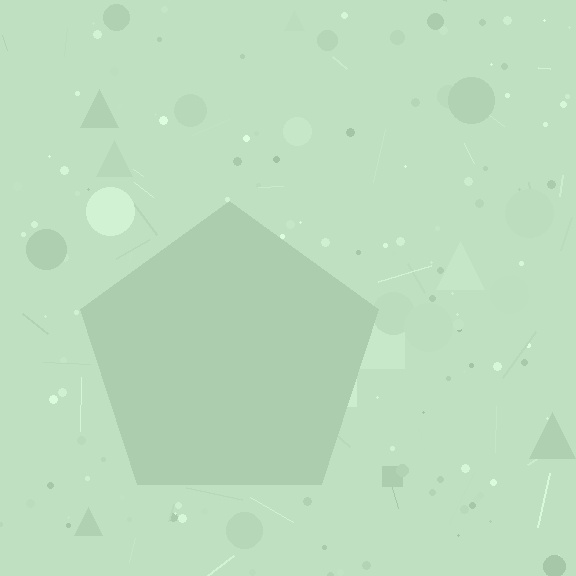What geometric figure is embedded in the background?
A pentagon is embedded in the background.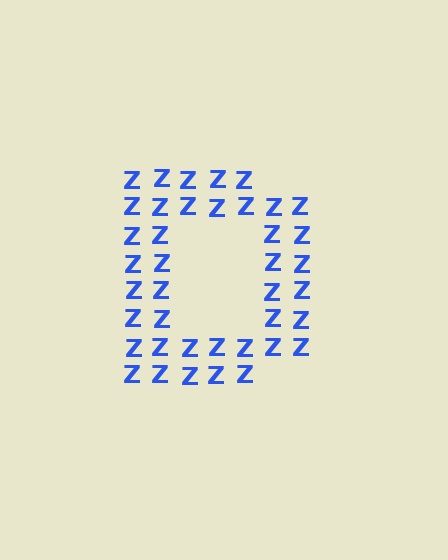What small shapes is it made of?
It is made of small letter Z's.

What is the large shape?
The large shape is the letter D.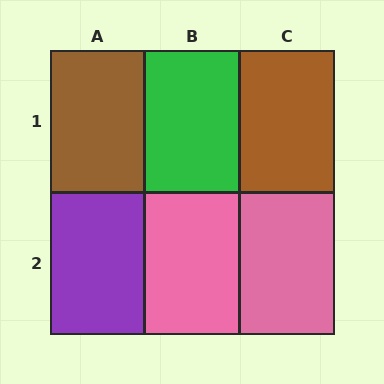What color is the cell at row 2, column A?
Purple.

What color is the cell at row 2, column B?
Pink.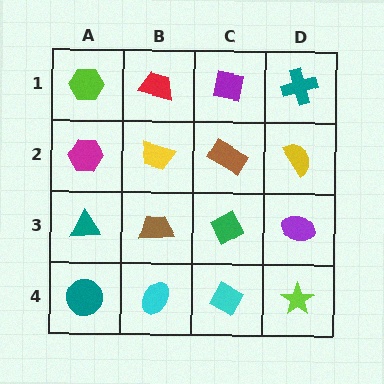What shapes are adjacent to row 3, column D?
A yellow semicircle (row 2, column D), a lime star (row 4, column D), a green diamond (row 3, column C).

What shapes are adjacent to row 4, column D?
A purple ellipse (row 3, column D), a cyan diamond (row 4, column C).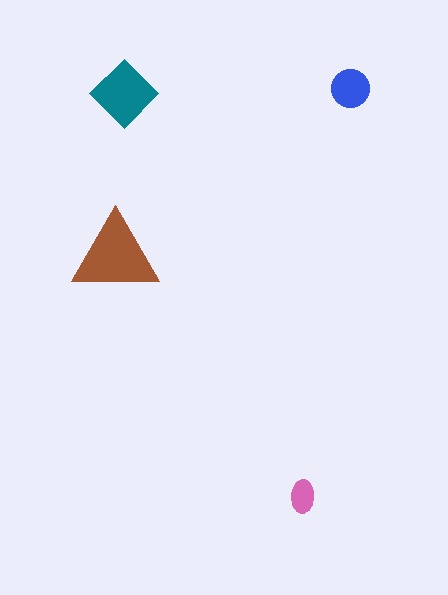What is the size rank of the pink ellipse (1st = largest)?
4th.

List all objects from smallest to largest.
The pink ellipse, the blue circle, the teal diamond, the brown triangle.